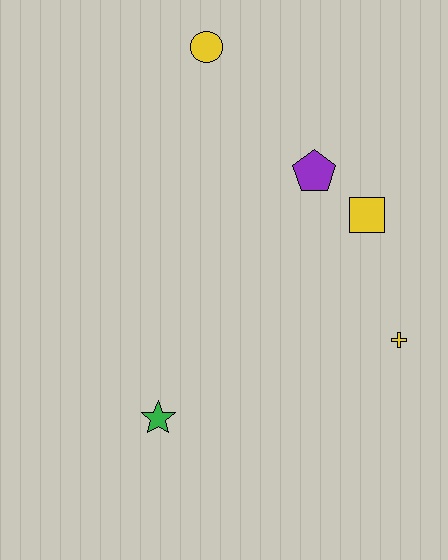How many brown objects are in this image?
There are no brown objects.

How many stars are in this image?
There is 1 star.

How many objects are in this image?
There are 5 objects.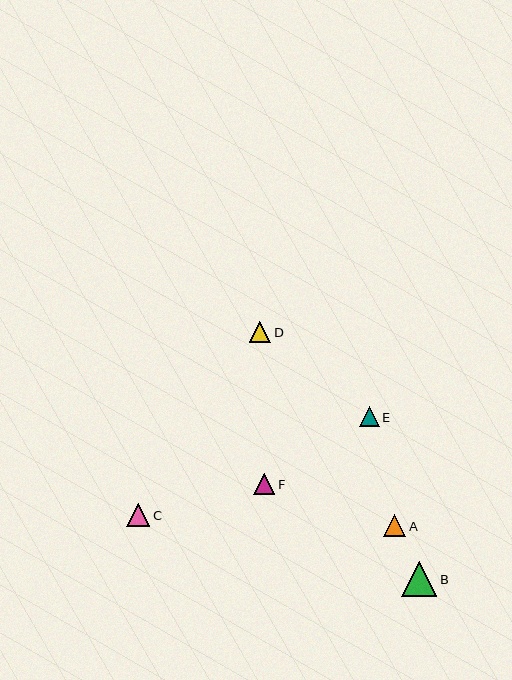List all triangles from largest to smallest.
From largest to smallest: B, C, A, D, F, E.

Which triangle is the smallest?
Triangle E is the smallest with a size of approximately 20 pixels.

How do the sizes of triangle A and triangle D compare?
Triangle A and triangle D are approximately the same size.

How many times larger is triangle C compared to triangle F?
Triangle C is approximately 1.1 times the size of triangle F.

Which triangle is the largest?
Triangle B is the largest with a size of approximately 35 pixels.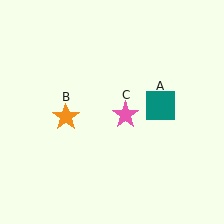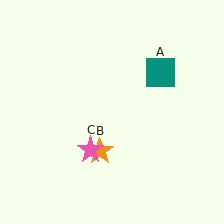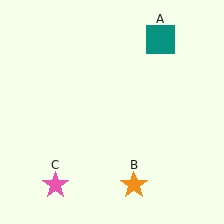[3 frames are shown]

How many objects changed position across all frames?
3 objects changed position: teal square (object A), orange star (object B), pink star (object C).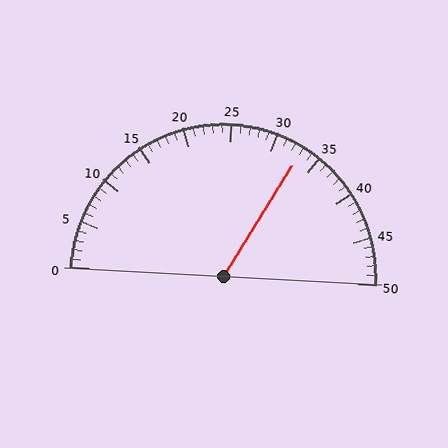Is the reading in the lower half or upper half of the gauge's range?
The reading is in the upper half of the range (0 to 50).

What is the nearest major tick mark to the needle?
The nearest major tick mark is 35.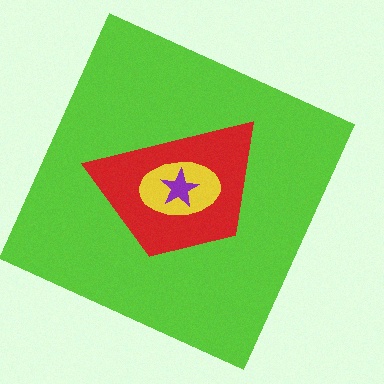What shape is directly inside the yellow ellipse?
The purple star.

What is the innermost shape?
The purple star.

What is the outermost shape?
The lime square.